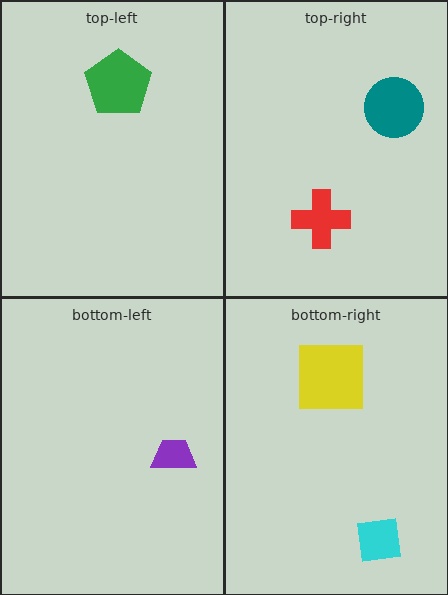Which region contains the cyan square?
The bottom-right region.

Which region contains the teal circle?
The top-right region.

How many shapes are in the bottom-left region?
1.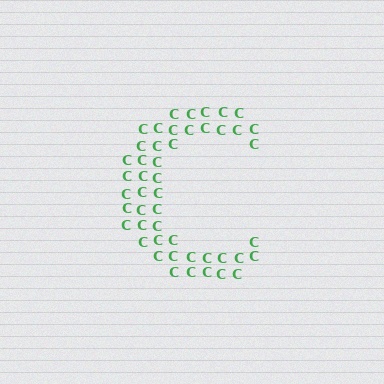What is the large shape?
The large shape is the letter C.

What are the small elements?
The small elements are letter C's.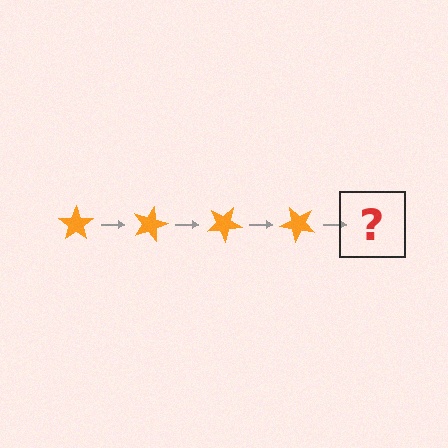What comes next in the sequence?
The next element should be an orange star rotated 60 degrees.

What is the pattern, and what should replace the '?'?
The pattern is that the star rotates 15 degrees each step. The '?' should be an orange star rotated 60 degrees.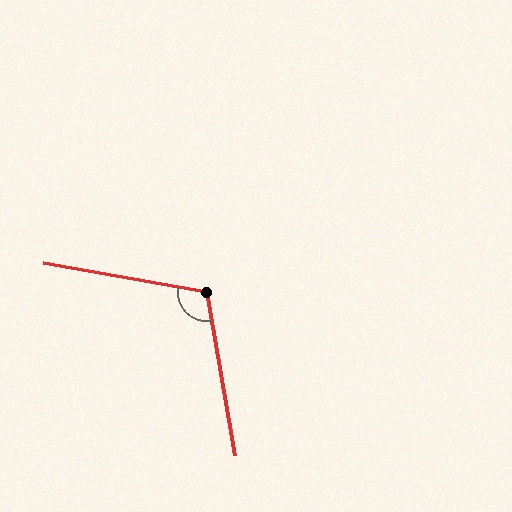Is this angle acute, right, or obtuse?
It is obtuse.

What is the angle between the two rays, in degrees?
Approximately 110 degrees.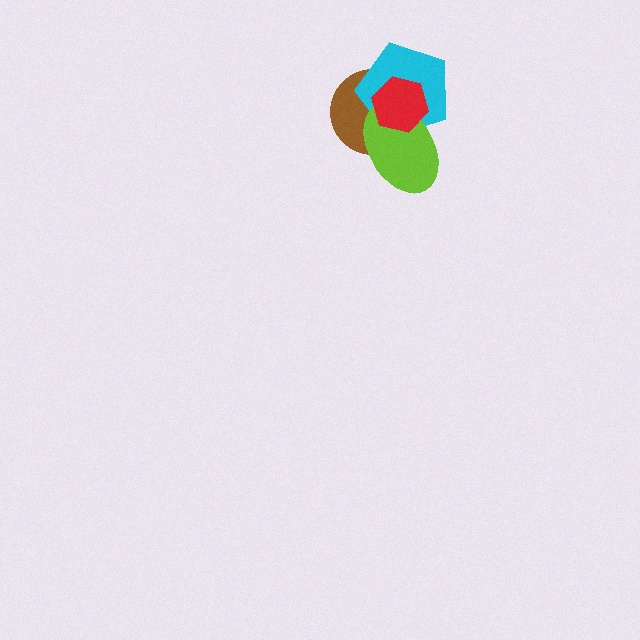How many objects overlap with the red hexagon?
3 objects overlap with the red hexagon.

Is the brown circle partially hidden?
Yes, it is partially covered by another shape.